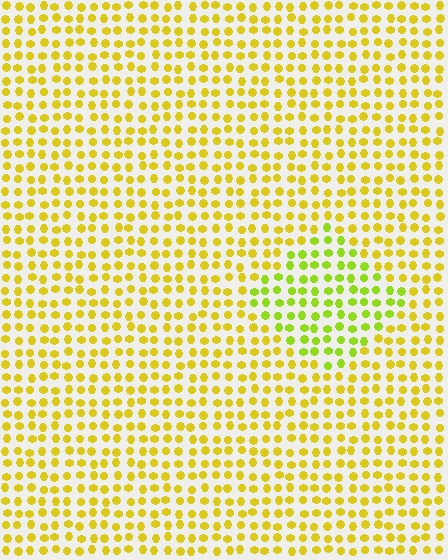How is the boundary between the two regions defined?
The boundary is defined purely by a slight shift in hue (about 30 degrees). Spacing, size, and orientation are identical on both sides.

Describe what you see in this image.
The image is filled with small yellow elements in a uniform arrangement. A diamond-shaped region is visible where the elements are tinted to a slightly different hue, forming a subtle color boundary.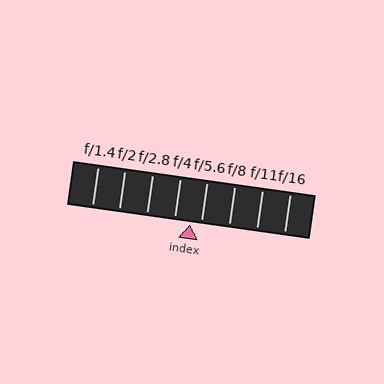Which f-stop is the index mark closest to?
The index mark is closest to f/5.6.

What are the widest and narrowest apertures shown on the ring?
The widest aperture shown is f/1.4 and the narrowest is f/16.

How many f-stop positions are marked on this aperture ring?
There are 8 f-stop positions marked.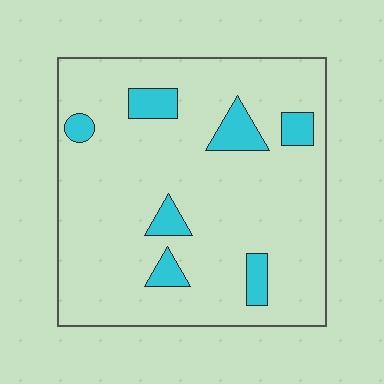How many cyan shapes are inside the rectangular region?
7.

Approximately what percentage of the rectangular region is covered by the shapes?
Approximately 10%.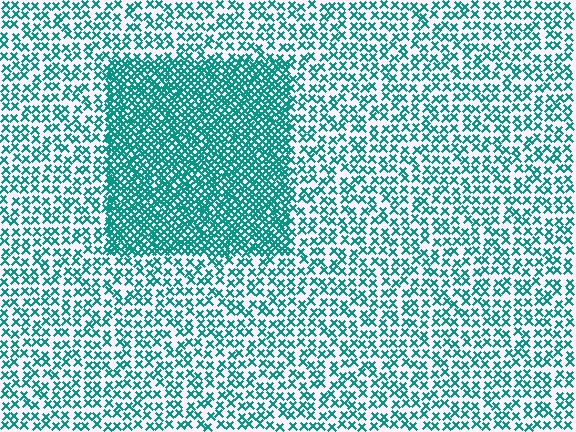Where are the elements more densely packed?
The elements are more densely packed inside the rectangle boundary.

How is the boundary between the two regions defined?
The boundary is defined by a change in element density (approximately 2.3x ratio). All elements are the same color, size, and shape.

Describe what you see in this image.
The image contains small teal elements arranged at two different densities. A rectangle-shaped region is visible where the elements are more densely packed than the surrounding area.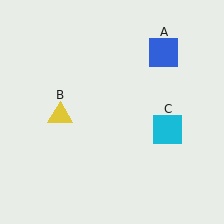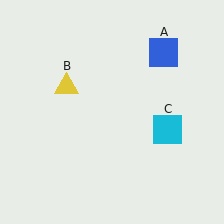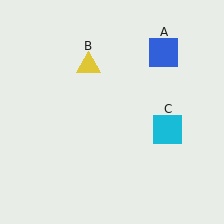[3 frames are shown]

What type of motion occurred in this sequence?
The yellow triangle (object B) rotated clockwise around the center of the scene.